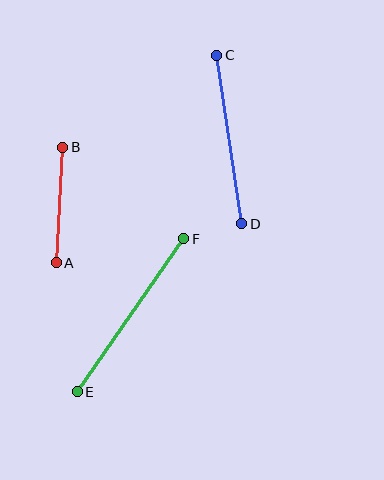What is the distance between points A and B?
The distance is approximately 116 pixels.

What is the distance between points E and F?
The distance is approximately 186 pixels.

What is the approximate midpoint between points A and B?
The midpoint is at approximately (59, 205) pixels.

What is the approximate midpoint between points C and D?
The midpoint is at approximately (229, 140) pixels.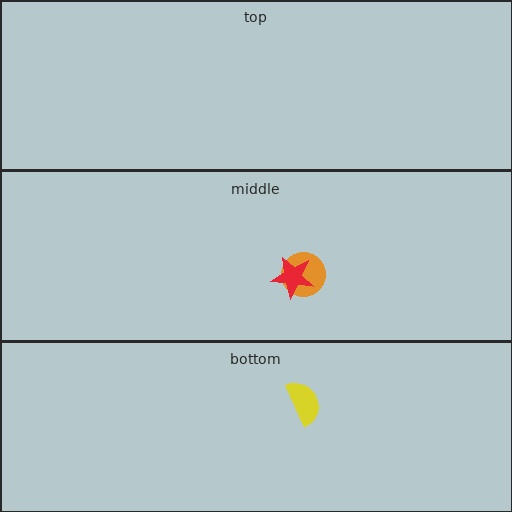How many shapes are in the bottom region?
1.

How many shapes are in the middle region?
2.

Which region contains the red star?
The middle region.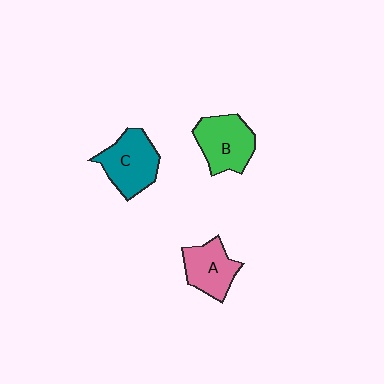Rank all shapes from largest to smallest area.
From largest to smallest: C (teal), B (green), A (pink).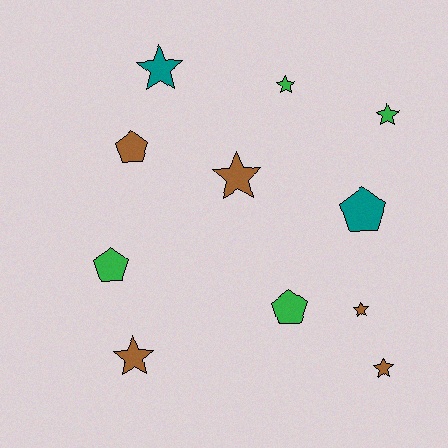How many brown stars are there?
There are 4 brown stars.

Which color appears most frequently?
Brown, with 5 objects.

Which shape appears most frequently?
Star, with 7 objects.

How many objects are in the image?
There are 11 objects.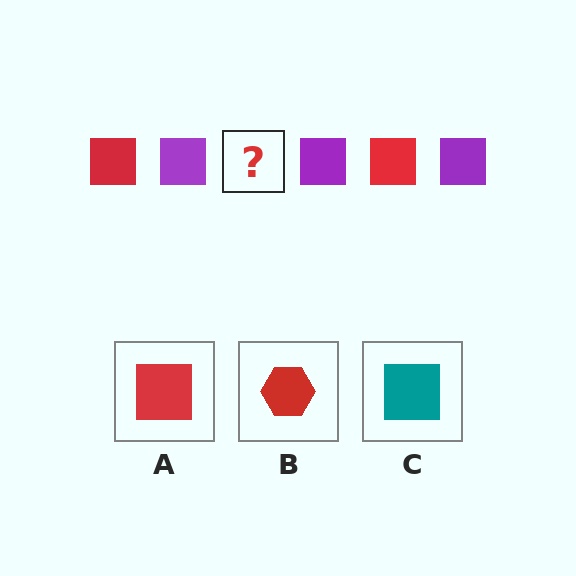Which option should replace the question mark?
Option A.